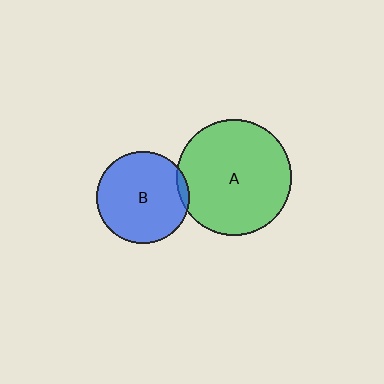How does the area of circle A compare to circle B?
Approximately 1.6 times.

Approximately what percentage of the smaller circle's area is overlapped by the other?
Approximately 5%.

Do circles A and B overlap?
Yes.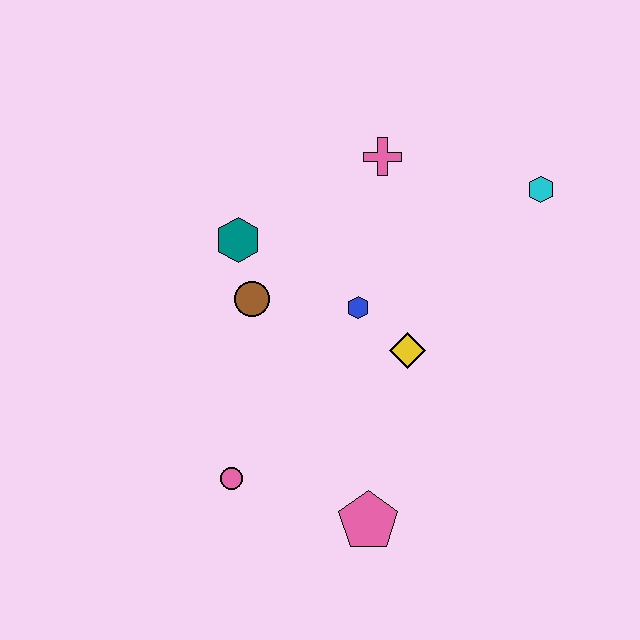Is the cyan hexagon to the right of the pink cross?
Yes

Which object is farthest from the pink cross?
The pink pentagon is farthest from the pink cross.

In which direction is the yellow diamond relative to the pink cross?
The yellow diamond is below the pink cross.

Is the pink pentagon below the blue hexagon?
Yes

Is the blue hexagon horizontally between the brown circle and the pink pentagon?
Yes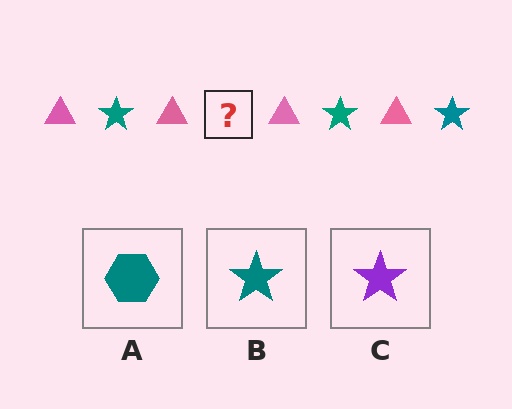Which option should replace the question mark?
Option B.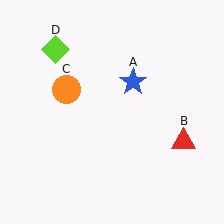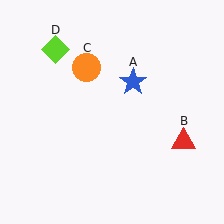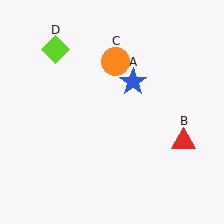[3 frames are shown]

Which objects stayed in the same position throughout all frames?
Blue star (object A) and red triangle (object B) and lime diamond (object D) remained stationary.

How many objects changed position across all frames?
1 object changed position: orange circle (object C).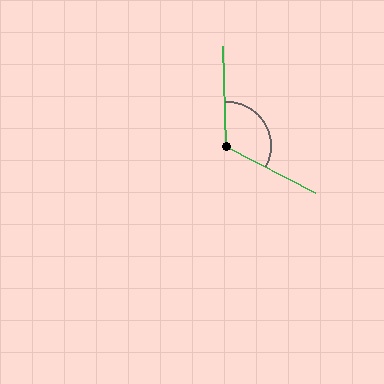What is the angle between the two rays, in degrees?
Approximately 120 degrees.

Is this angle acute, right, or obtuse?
It is obtuse.